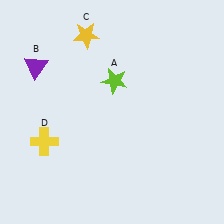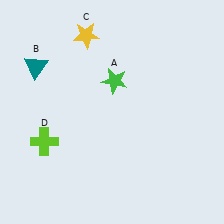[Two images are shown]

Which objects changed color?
A changed from lime to green. B changed from purple to teal. D changed from yellow to lime.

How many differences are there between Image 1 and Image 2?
There are 3 differences between the two images.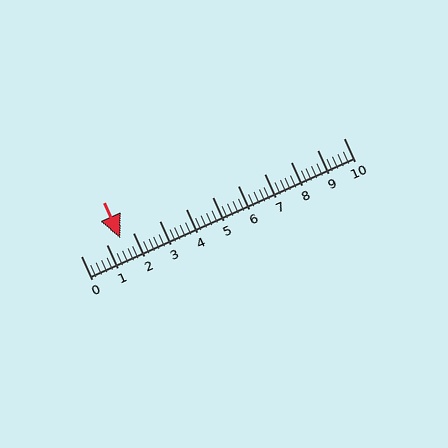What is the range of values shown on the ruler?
The ruler shows values from 0 to 10.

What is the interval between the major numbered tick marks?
The major tick marks are spaced 1 units apart.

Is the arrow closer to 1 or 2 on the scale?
The arrow is closer to 2.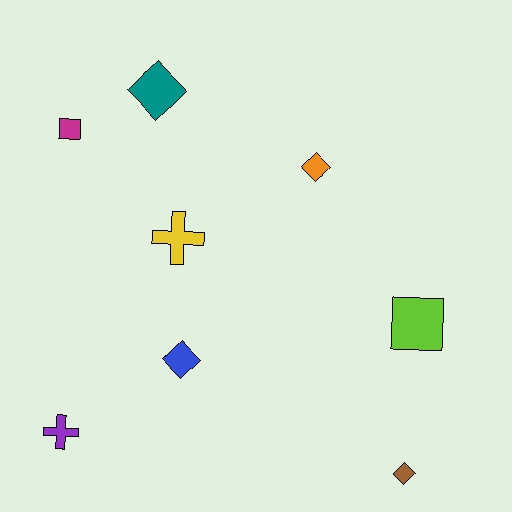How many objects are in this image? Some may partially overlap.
There are 8 objects.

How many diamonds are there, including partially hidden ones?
There are 4 diamonds.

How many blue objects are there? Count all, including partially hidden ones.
There is 1 blue object.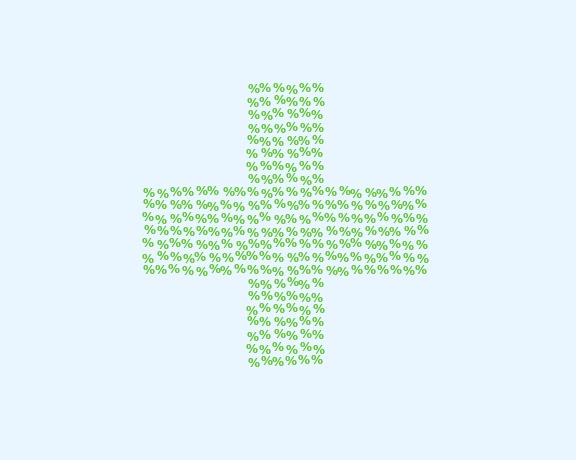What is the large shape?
The large shape is a cross.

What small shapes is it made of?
It is made of small percent signs.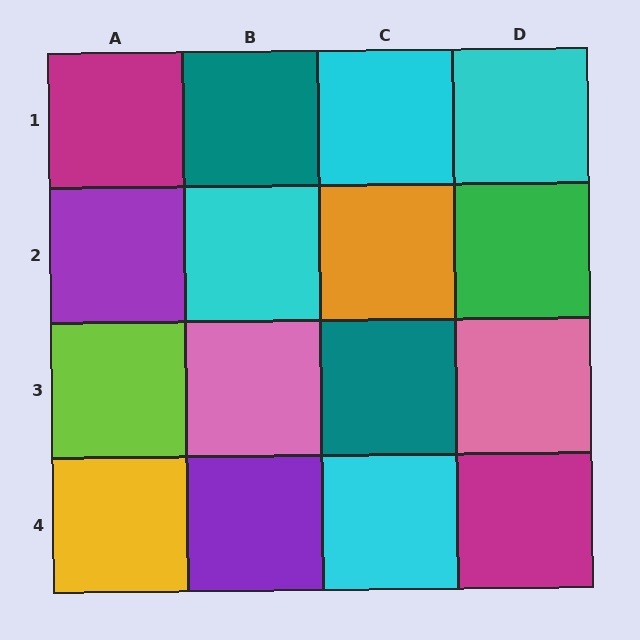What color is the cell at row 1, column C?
Cyan.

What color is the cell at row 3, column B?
Pink.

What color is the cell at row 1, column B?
Teal.